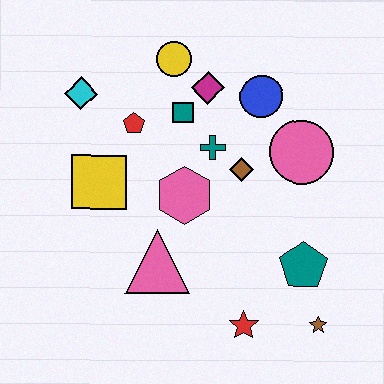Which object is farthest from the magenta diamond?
The brown star is farthest from the magenta diamond.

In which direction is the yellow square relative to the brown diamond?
The yellow square is to the left of the brown diamond.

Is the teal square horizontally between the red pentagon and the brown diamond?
Yes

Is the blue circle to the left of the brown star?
Yes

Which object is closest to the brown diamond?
The teal cross is closest to the brown diamond.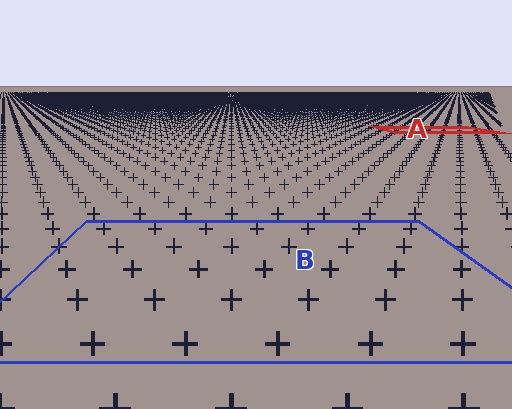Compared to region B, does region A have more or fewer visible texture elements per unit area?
Region A has more texture elements per unit area — they are packed more densely because it is farther away.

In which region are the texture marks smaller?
The texture marks are smaller in region A, because it is farther away.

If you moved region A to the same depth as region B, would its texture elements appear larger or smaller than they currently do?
They would appear larger. At a closer depth, the same texture elements are projected at a bigger on-screen size.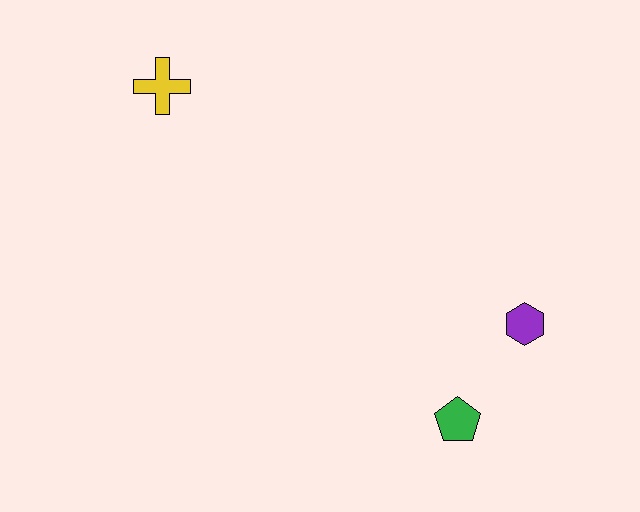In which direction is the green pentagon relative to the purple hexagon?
The green pentagon is below the purple hexagon.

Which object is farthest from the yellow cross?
The green pentagon is farthest from the yellow cross.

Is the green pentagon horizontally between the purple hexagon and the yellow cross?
Yes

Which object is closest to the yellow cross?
The purple hexagon is closest to the yellow cross.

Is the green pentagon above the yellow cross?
No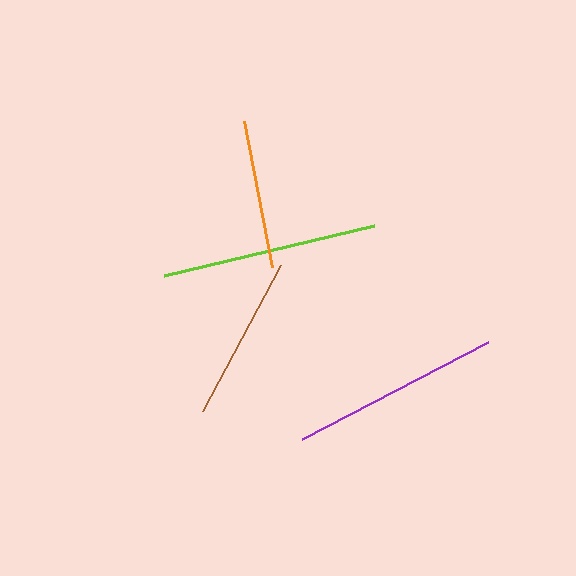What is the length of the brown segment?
The brown segment is approximately 166 pixels long.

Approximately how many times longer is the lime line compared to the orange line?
The lime line is approximately 1.5 times the length of the orange line.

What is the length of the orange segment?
The orange segment is approximately 149 pixels long.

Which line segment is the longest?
The lime line is the longest at approximately 216 pixels.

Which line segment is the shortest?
The orange line is the shortest at approximately 149 pixels.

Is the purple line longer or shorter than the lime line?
The lime line is longer than the purple line.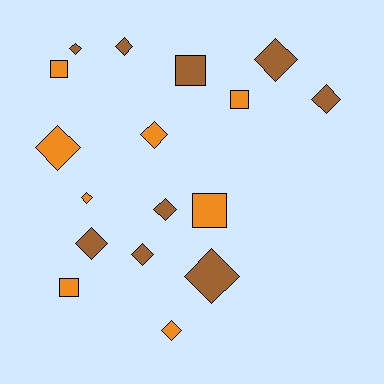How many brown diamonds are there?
There are 8 brown diamonds.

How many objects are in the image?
There are 17 objects.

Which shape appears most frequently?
Diamond, with 12 objects.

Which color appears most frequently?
Brown, with 9 objects.